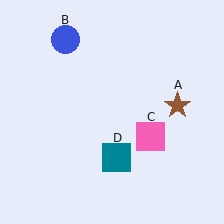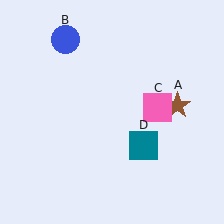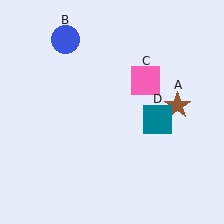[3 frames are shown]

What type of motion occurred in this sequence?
The pink square (object C), teal square (object D) rotated counterclockwise around the center of the scene.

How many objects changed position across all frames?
2 objects changed position: pink square (object C), teal square (object D).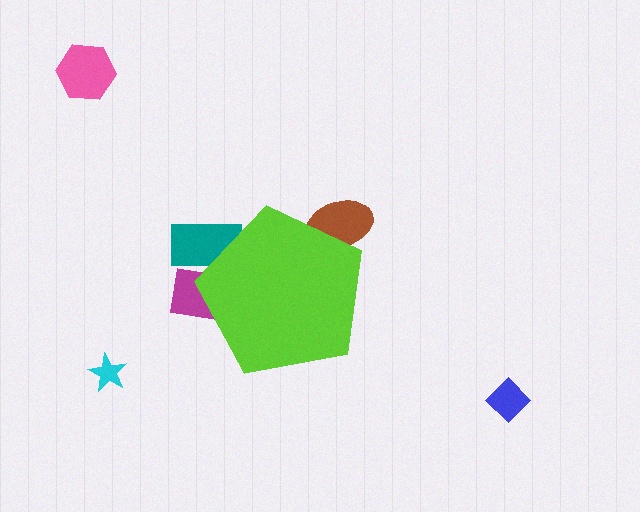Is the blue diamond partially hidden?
No, the blue diamond is fully visible.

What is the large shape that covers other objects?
A lime pentagon.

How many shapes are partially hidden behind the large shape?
3 shapes are partially hidden.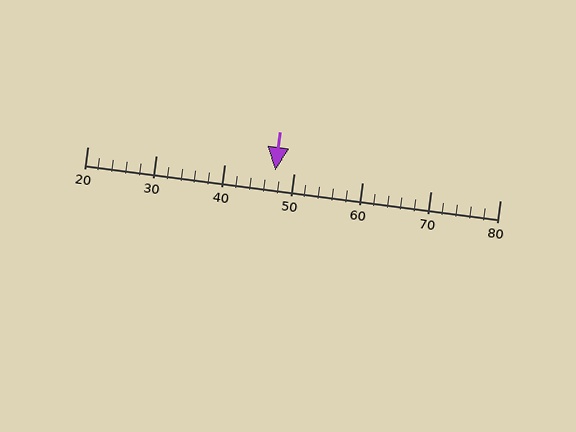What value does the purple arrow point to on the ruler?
The purple arrow points to approximately 47.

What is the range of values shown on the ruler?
The ruler shows values from 20 to 80.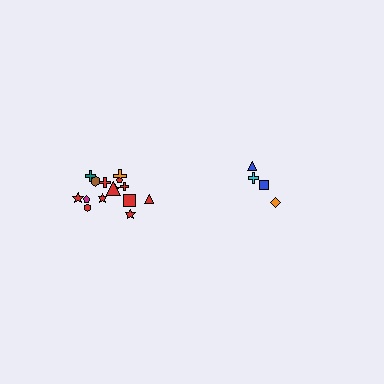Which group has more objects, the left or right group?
The left group.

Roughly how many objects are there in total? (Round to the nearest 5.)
Roughly 20 objects in total.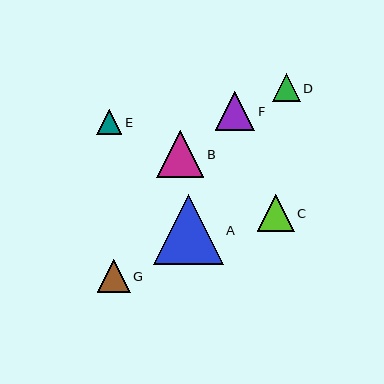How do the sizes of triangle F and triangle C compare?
Triangle F and triangle C are approximately the same size.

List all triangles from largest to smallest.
From largest to smallest: A, B, F, C, G, D, E.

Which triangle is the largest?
Triangle A is the largest with a size of approximately 70 pixels.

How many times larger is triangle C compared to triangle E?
Triangle C is approximately 1.4 times the size of triangle E.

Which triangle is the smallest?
Triangle E is the smallest with a size of approximately 25 pixels.